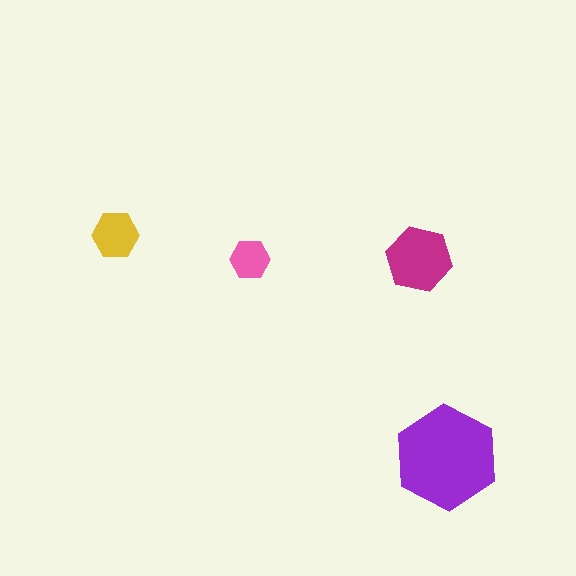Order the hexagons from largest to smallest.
the purple one, the magenta one, the yellow one, the pink one.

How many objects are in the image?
There are 4 objects in the image.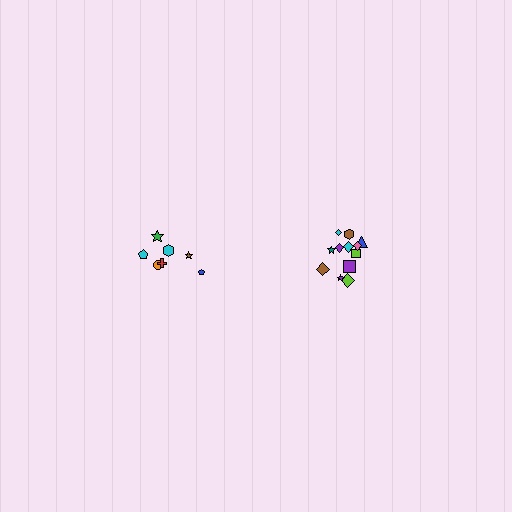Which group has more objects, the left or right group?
The right group.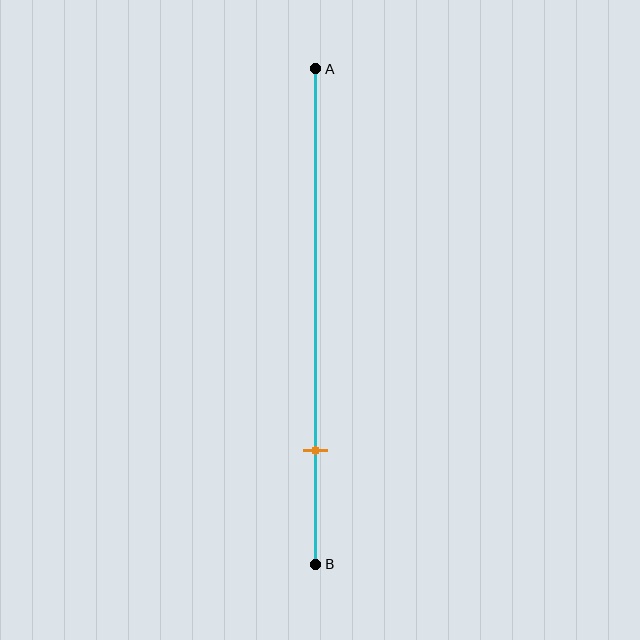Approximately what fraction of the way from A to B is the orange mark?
The orange mark is approximately 75% of the way from A to B.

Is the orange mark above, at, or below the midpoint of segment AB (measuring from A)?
The orange mark is below the midpoint of segment AB.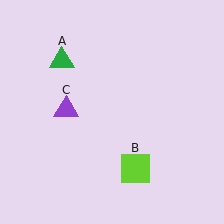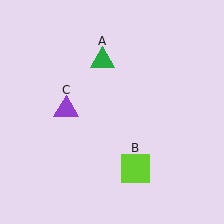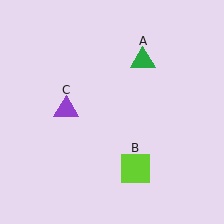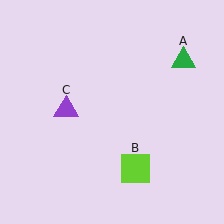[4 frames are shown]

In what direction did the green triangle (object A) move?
The green triangle (object A) moved right.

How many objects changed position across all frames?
1 object changed position: green triangle (object A).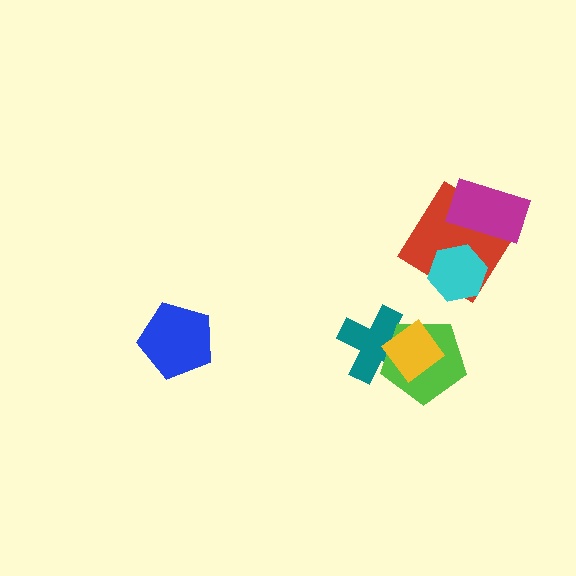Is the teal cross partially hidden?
Yes, it is partially covered by another shape.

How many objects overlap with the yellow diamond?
2 objects overlap with the yellow diamond.